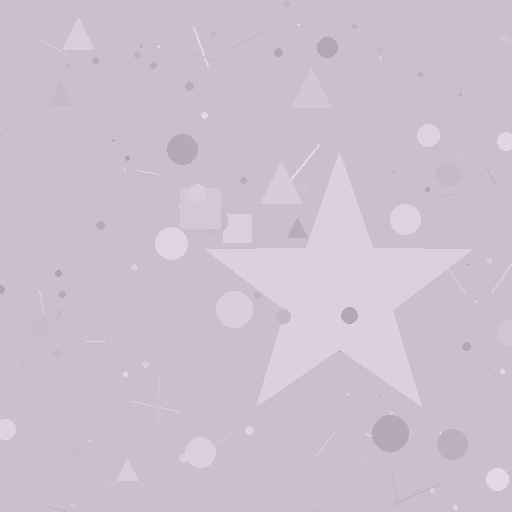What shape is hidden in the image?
A star is hidden in the image.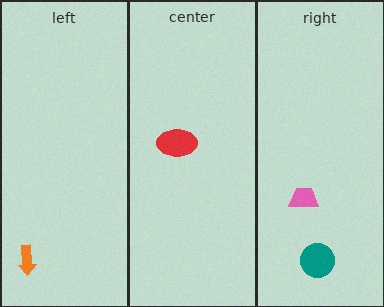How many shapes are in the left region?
1.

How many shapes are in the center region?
1.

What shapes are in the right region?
The teal circle, the pink trapezoid.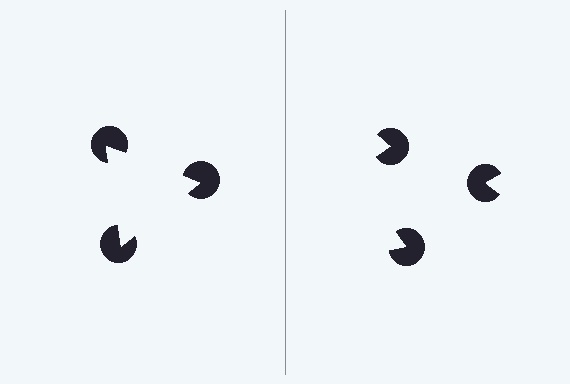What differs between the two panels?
The pac-man discs are positioned identically on both sides; only the wedge orientations differ. On the left they align to a triangle; on the right they are misaligned.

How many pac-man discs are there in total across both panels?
6 — 3 on each side.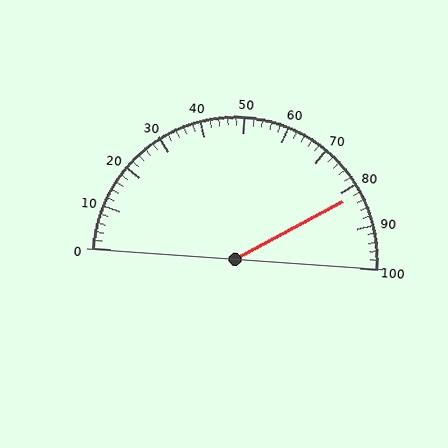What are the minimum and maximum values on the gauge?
The gauge ranges from 0 to 100.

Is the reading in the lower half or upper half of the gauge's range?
The reading is in the upper half of the range (0 to 100).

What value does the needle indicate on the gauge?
The needle indicates approximately 82.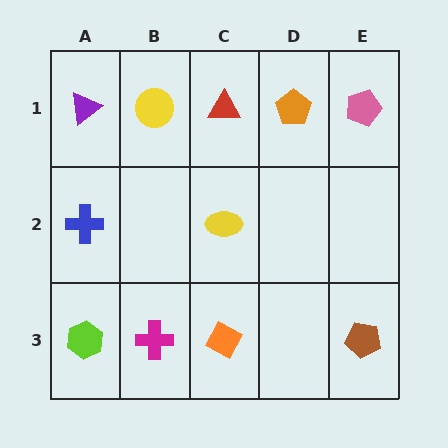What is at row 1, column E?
A pink pentagon.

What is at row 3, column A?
A lime hexagon.